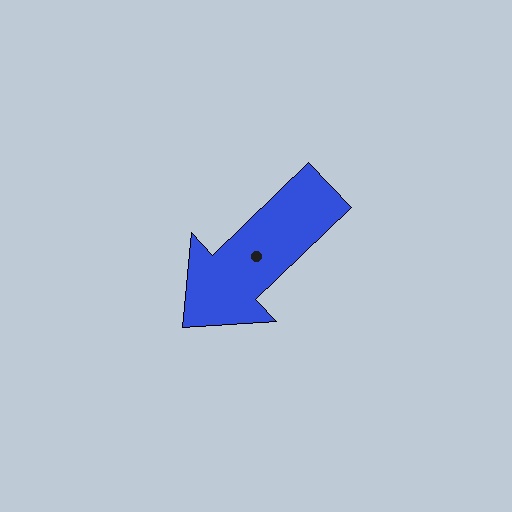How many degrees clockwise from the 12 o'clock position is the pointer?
Approximately 226 degrees.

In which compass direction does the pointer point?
Southwest.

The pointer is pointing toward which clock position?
Roughly 8 o'clock.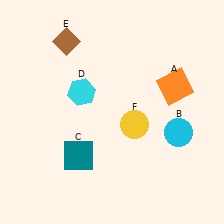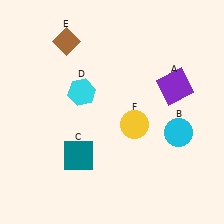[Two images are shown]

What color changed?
The square (A) changed from orange in Image 1 to purple in Image 2.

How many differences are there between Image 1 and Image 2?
There is 1 difference between the two images.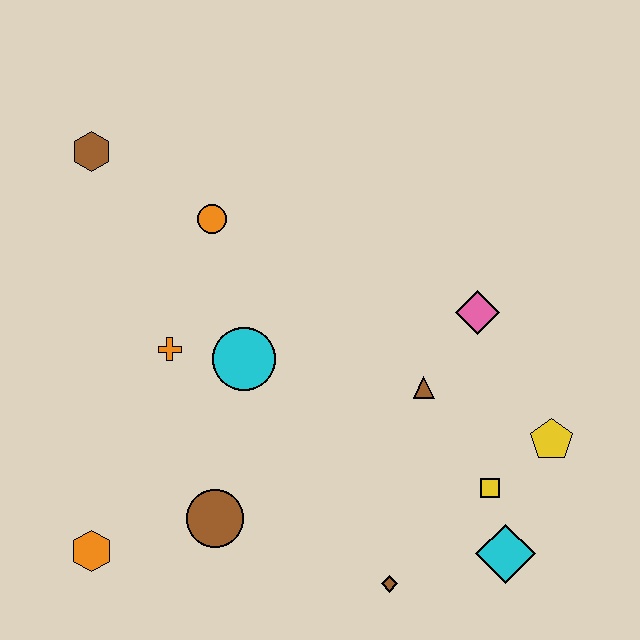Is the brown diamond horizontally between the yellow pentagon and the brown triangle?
No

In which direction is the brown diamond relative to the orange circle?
The brown diamond is below the orange circle.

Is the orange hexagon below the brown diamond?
No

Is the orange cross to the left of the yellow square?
Yes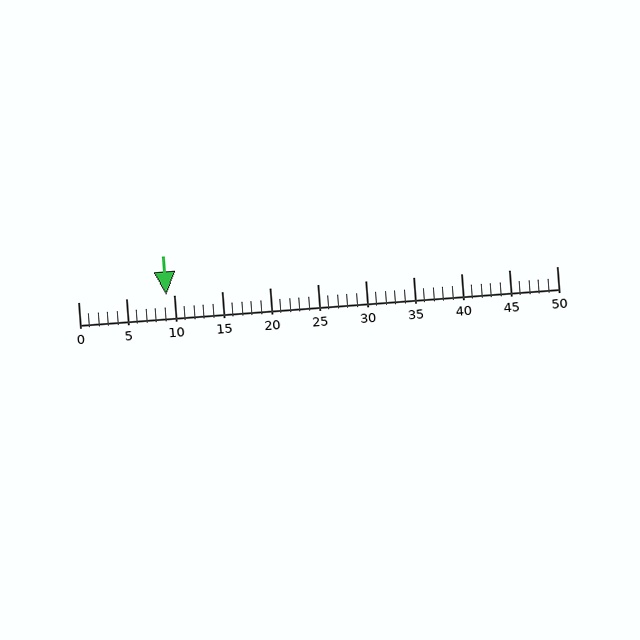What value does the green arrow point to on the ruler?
The green arrow points to approximately 9.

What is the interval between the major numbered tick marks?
The major tick marks are spaced 5 units apart.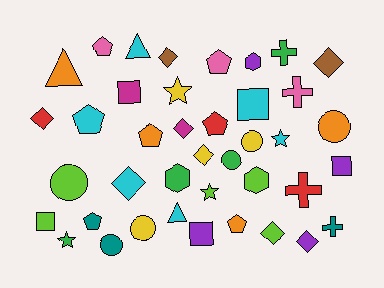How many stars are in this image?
There are 4 stars.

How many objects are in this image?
There are 40 objects.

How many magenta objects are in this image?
There are 2 magenta objects.